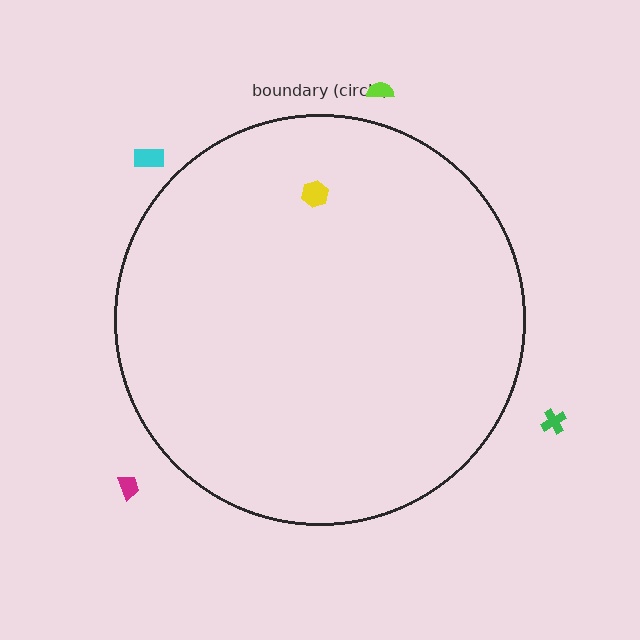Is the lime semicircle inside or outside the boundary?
Outside.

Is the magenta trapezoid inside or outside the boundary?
Outside.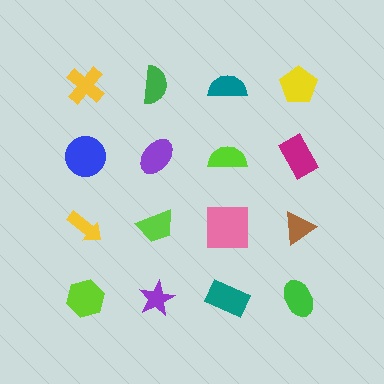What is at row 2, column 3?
A lime semicircle.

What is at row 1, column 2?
A green semicircle.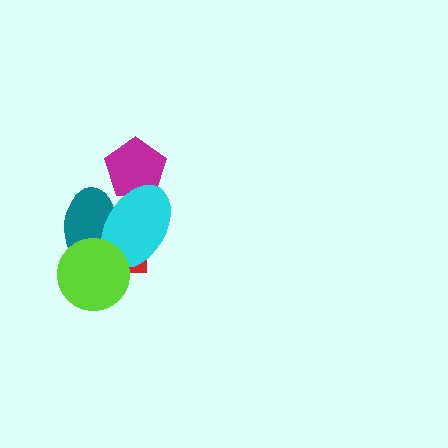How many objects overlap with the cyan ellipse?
4 objects overlap with the cyan ellipse.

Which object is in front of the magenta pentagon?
The cyan ellipse is in front of the magenta pentagon.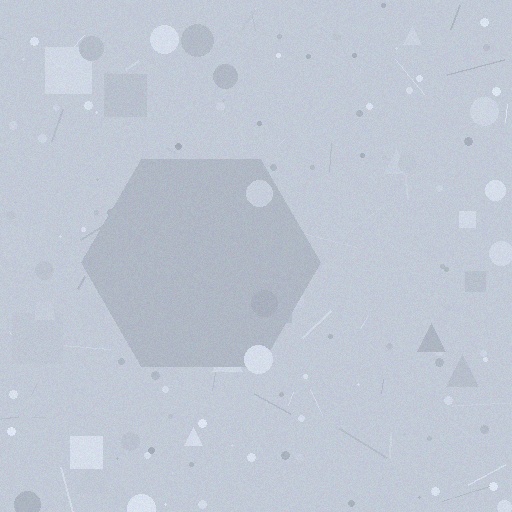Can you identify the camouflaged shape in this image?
The camouflaged shape is a hexagon.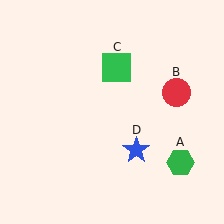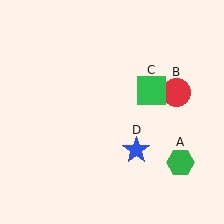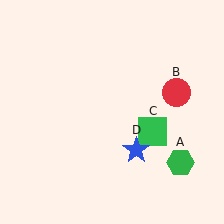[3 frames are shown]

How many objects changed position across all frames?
1 object changed position: green square (object C).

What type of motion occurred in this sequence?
The green square (object C) rotated clockwise around the center of the scene.